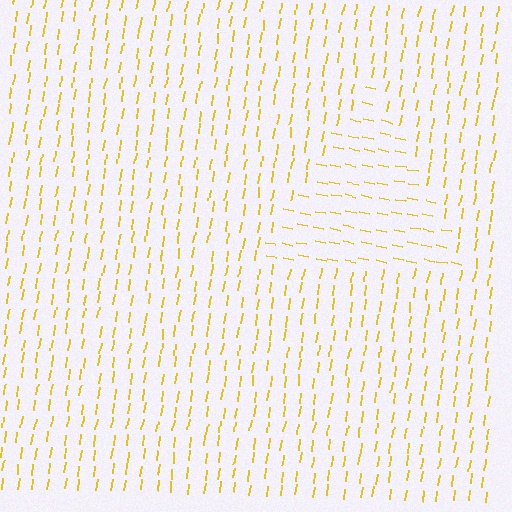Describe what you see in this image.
The image is filled with small yellow line segments. A triangle region in the image has lines oriented differently from the surrounding lines, creating a visible texture boundary.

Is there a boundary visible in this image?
Yes, there is a texture boundary formed by a change in line orientation.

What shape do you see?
I see a triangle.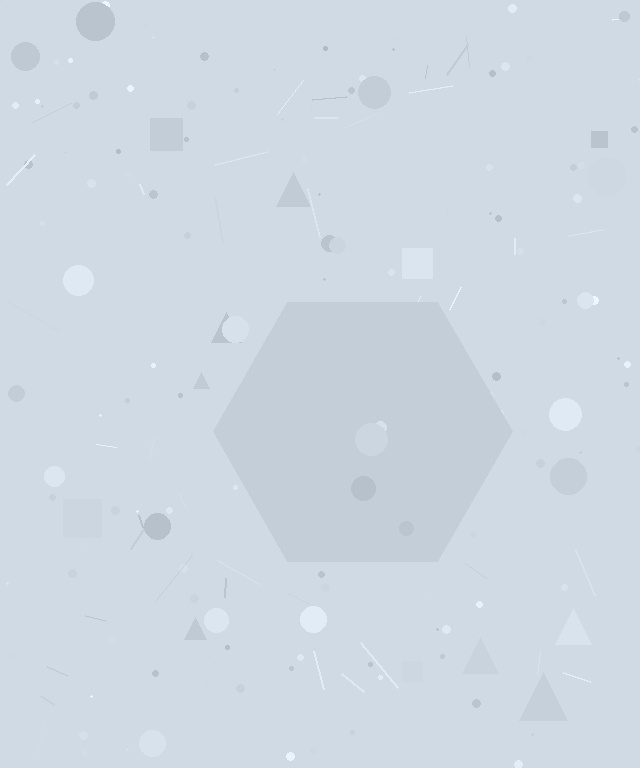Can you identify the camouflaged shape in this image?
The camouflaged shape is a hexagon.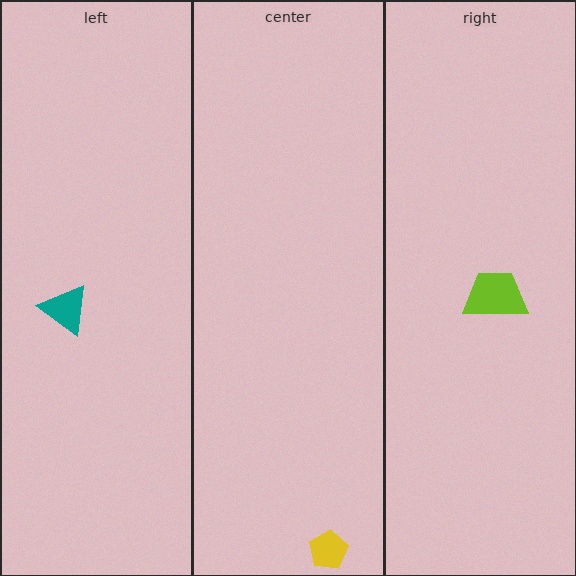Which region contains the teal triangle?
The left region.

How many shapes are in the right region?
1.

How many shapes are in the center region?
1.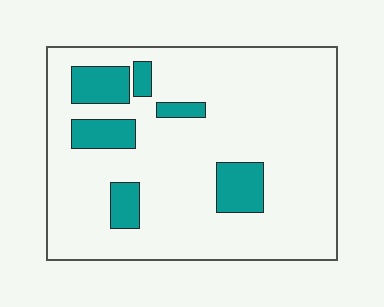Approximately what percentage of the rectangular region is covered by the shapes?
Approximately 15%.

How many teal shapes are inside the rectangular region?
6.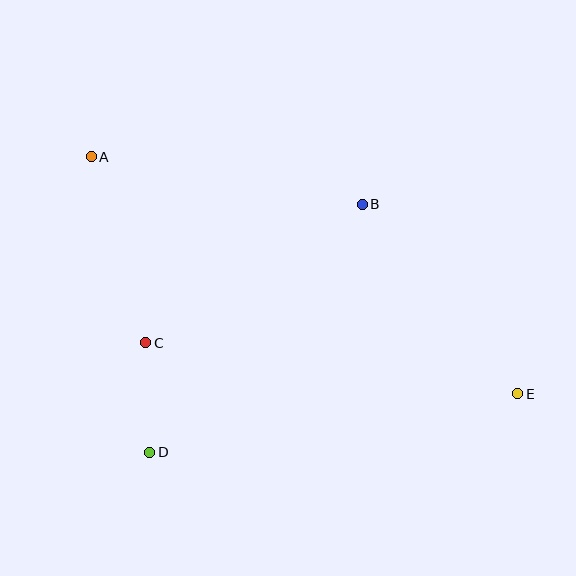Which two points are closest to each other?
Points C and D are closest to each other.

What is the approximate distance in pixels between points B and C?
The distance between B and C is approximately 257 pixels.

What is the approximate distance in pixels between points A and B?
The distance between A and B is approximately 275 pixels.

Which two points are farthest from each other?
Points A and E are farthest from each other.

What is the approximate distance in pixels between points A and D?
The distance between A and D is approximately 301 pixels.